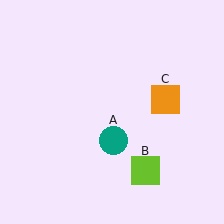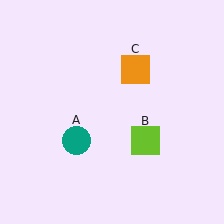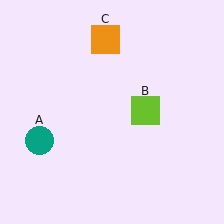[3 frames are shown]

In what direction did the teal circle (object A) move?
The teal circle (object A) moved left.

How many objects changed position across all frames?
3 objects changed position: teal circle (object A), lime square (object B), orange square (object C).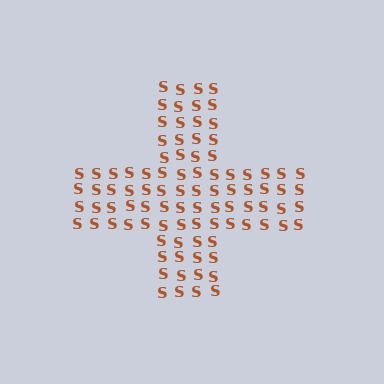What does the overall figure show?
The overall figure shows a cross.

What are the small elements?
The small elements are letter S's.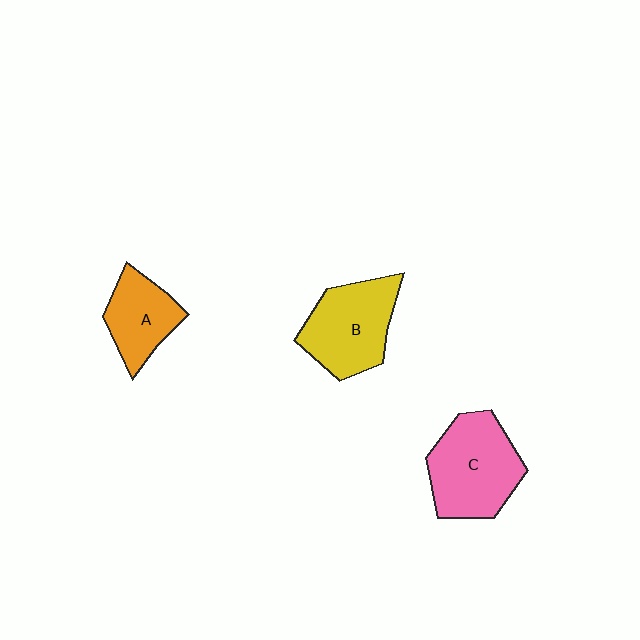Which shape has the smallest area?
Shape A (orange).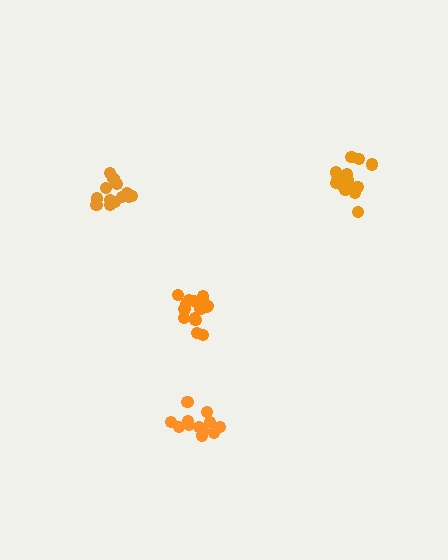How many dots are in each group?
Group 1: 16 dots, Group 2: 15 dots, Group 3: 14 dots, Group 4: 12 dots (57 total).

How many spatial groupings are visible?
There are 4 spatial groupings.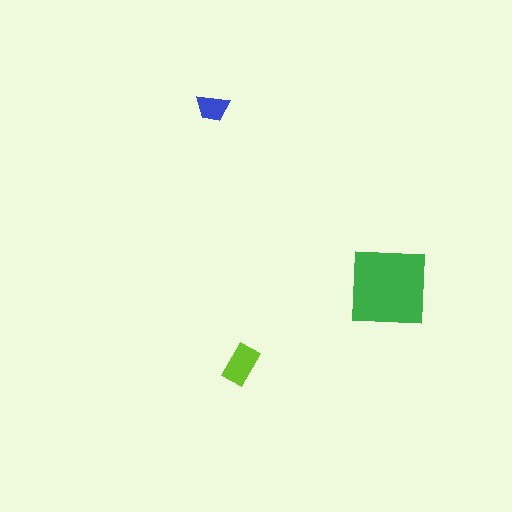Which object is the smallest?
The blue trapezoid.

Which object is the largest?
The green square.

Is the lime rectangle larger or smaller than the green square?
Smaller.